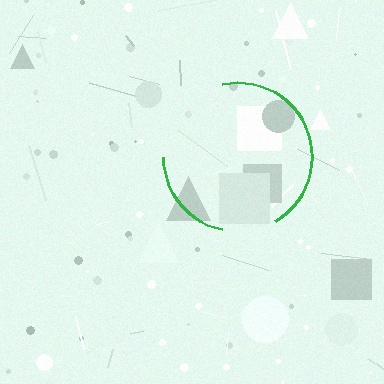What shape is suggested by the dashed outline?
The dashed outline suggests a circle.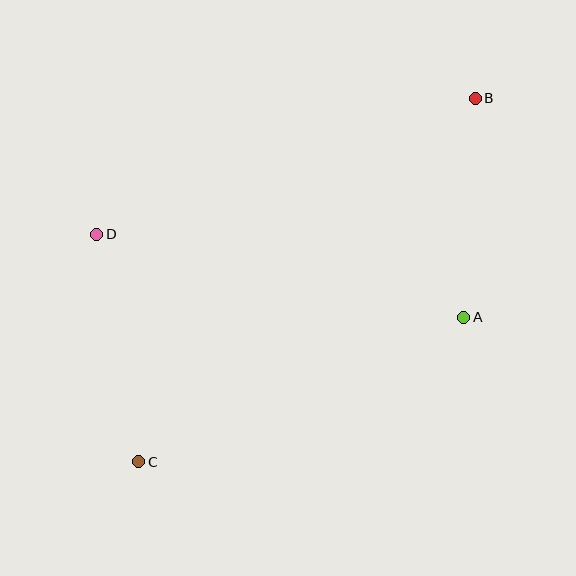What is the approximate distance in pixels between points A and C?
The distance between A and C is approximately 356 pixels.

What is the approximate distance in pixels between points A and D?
The distance between A and D is approximately 376 pixels.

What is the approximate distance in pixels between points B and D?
The distance between B and D is approximately 402 pixels.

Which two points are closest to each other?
Points A and B are closest to each other.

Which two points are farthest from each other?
Points B and C are farthest from each other.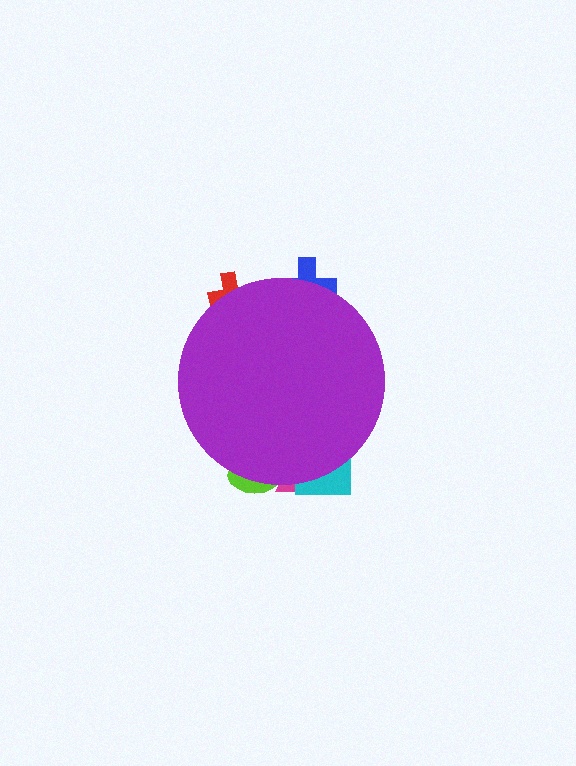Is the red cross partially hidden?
Yes, the red cross is partially hidden behind the purple circle.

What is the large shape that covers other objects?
A purple circle.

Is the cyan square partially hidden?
Yes, the cyan square is partially hidden behind the purple circle.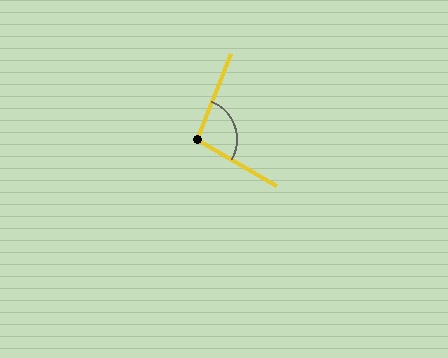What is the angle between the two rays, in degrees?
Approximately 98 degrees.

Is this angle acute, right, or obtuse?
It is obtuse.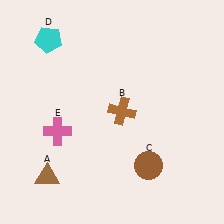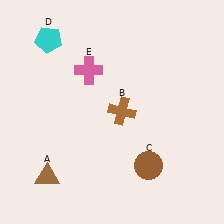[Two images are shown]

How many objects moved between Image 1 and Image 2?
1 object moved between the two images.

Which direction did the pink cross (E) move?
The pink cross (E) moved up.